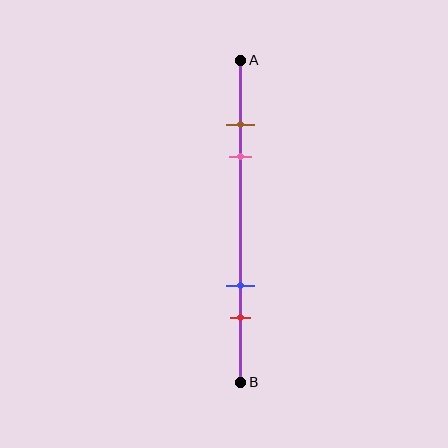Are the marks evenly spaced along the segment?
No, the marks are not evenly spaced.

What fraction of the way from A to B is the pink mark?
The pink mark is approximately 30% (0.3) of the way from A to B.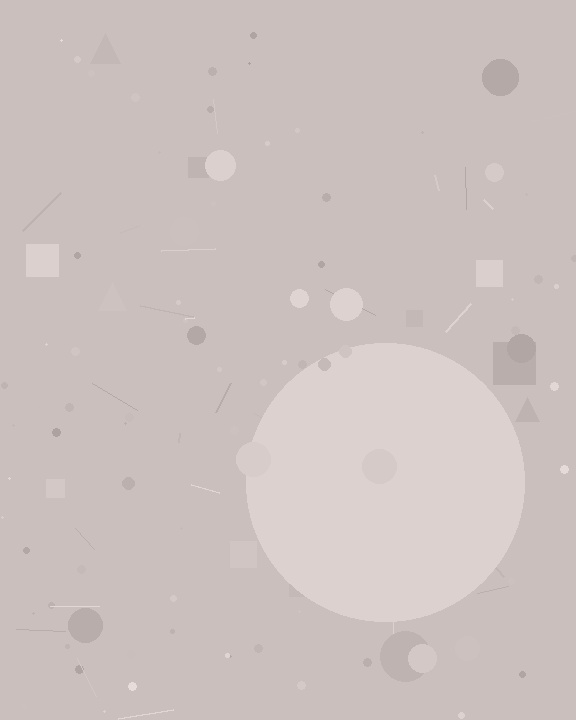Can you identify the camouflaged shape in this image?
The camouflaged shape is a circle.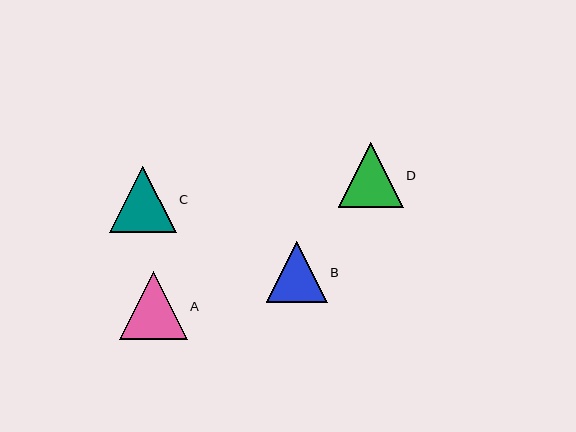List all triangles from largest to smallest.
From largest to smallest: A, C, D, B.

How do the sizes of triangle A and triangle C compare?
Triangle A and triangle C are approximately the same size.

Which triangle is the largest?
Triangle A is the largest with a size of approximately 68 pixels.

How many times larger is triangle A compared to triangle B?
Triangle A is approximately 1.1 times the size of triangle B.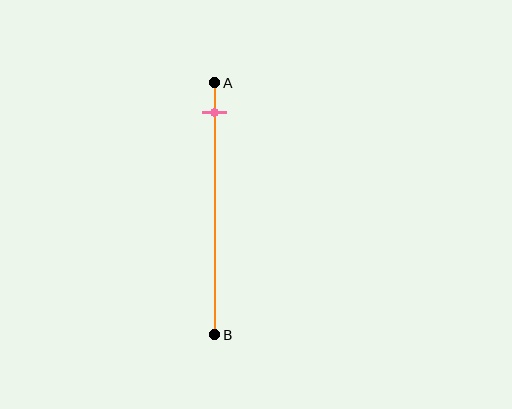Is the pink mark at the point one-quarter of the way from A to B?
No, the mark is at about 10% from A, not at the 25% one-quarter point.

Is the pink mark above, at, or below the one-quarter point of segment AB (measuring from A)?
The pink mark is above the one-quarter point of segment AB.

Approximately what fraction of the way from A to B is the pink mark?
The pink mark is approximately 10% of the way from A to B.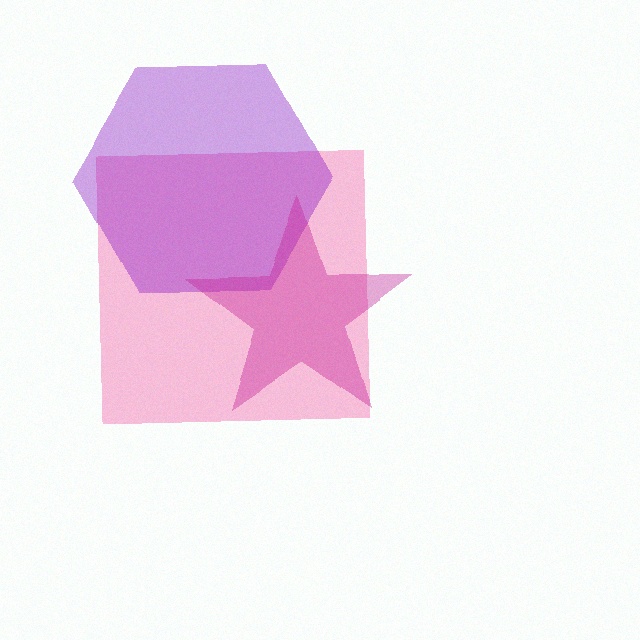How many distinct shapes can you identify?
There are 3 distinct shapes: a pink square, a purple hexagon, a magenta star.